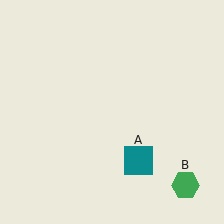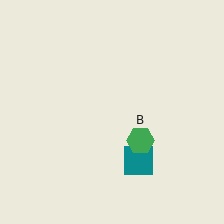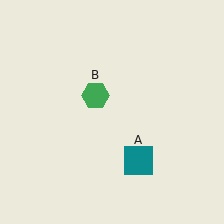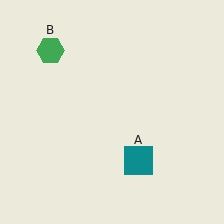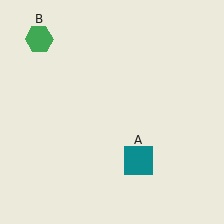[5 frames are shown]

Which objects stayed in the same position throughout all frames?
Teal square (object A) remained stationary.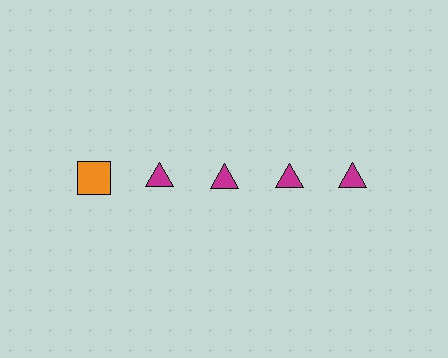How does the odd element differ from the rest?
It differs in both color (orange instead of magenta) and shape (square instead of triangle).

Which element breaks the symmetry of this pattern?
The orange square in the top row, leftmost column breaks the symmetry. All other shapes are magenta triangles.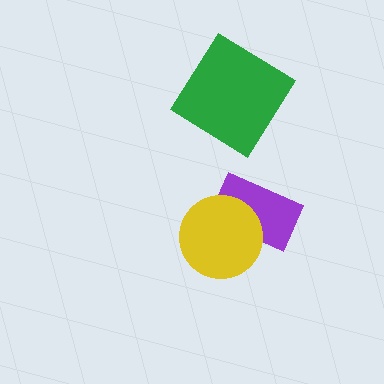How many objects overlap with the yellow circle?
1 object overlaps with the yellow circle.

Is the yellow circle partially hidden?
No, no other shape covers it.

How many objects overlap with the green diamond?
0 objects overlap with the green diamond.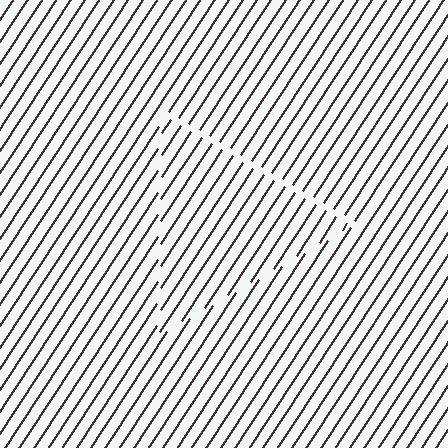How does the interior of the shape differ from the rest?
The interior of the shape contains the same grating, shifted by half a period — the contour is defined by the phase discontinuity where line-ends from the inner and outer gratings abut.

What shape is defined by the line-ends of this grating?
An illusory triangle. The interior of the shape contains the same grating, shifted by half a period — the contour is defined by the phase discontinuity where line-ends from the inner and outer gratings abut.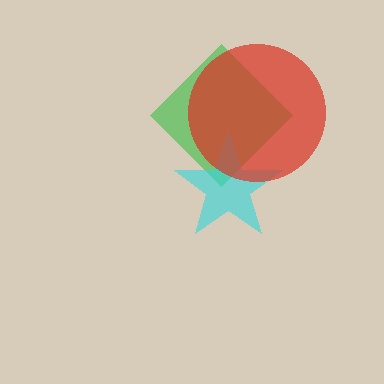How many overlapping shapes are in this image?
There are 3 overlapping shapes in the image.